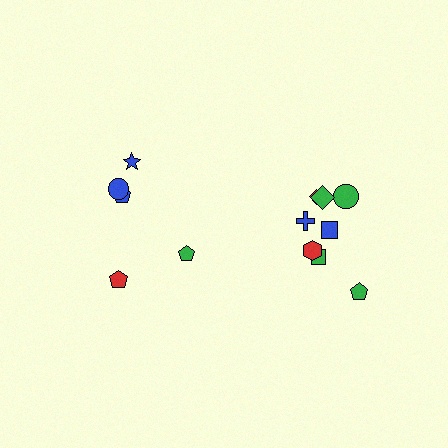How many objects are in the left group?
There are 5 objects.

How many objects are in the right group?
There are 8 objects.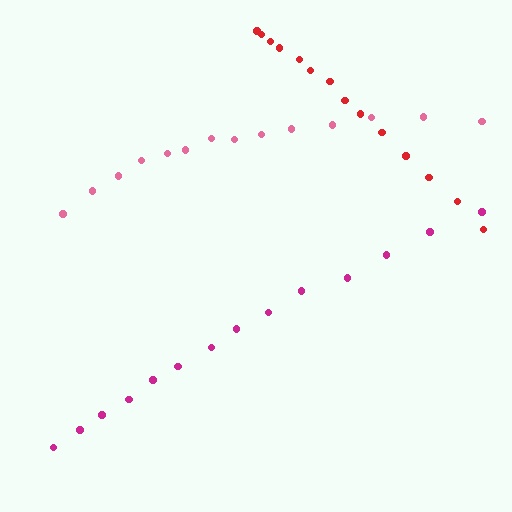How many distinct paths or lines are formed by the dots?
There are 3 distinct paths.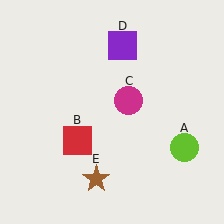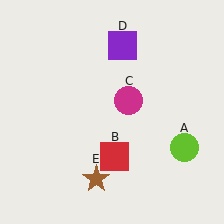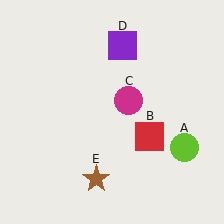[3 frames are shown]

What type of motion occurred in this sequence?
The red square (object B) rotated counterclockwise around the center of the scene.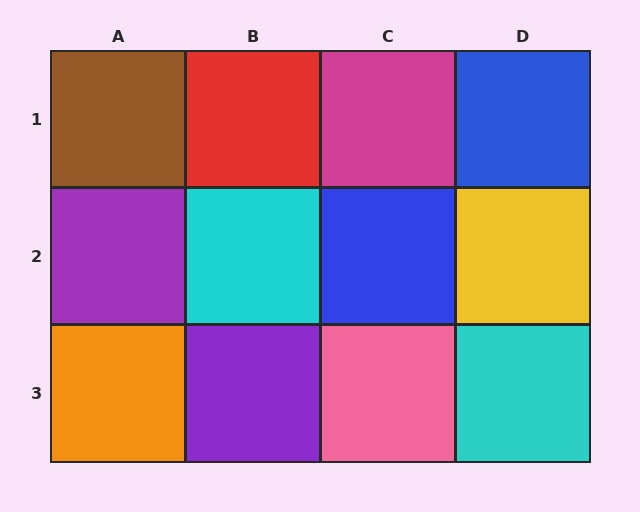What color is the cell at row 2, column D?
Yellow.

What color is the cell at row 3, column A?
Orange.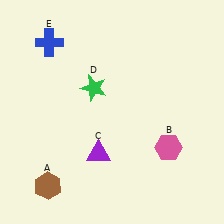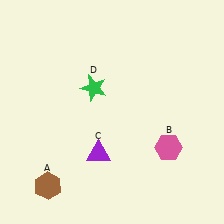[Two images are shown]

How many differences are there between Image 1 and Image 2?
There is 1 difference between the two images.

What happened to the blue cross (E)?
The blue cross (E) was removed in Image 2. It was in the top-left area of Image 1.